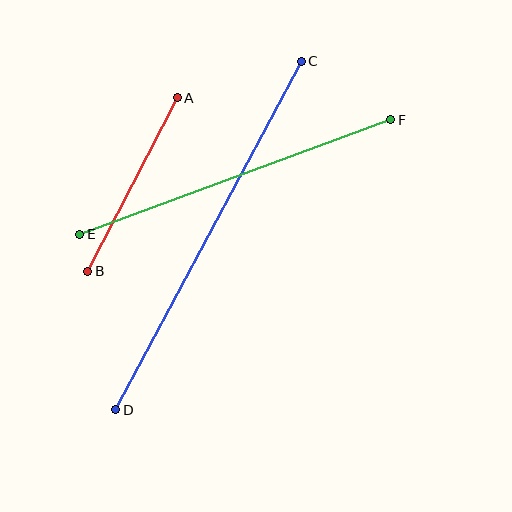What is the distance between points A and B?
The distance is approximately 195 pixels.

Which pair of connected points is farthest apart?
Points C and D are farthest apart.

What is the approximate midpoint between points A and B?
The midpoint is at approximately (132, 184) pixels.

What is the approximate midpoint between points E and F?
The midpoint is at approximately (235, 177) pixels.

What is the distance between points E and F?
The distance is approximately 331 pixels.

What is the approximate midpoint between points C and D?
The midpoint is at approximately (208, 236) pixels.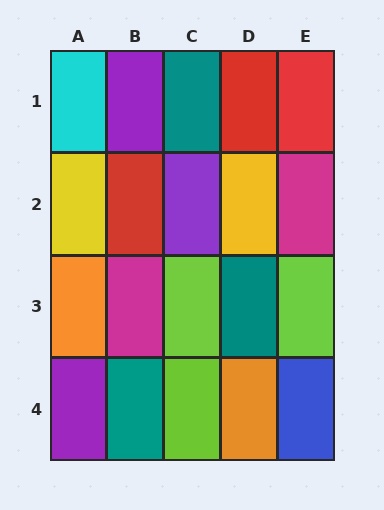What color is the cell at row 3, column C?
Lime.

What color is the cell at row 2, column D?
Yellow.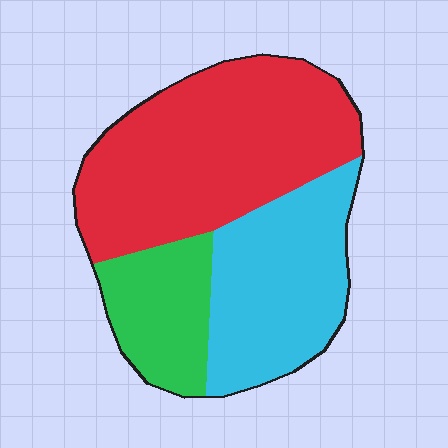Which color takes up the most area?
Red, at roughly 50%.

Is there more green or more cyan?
Cyan.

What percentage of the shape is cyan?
Cyan covers 32% of the shape.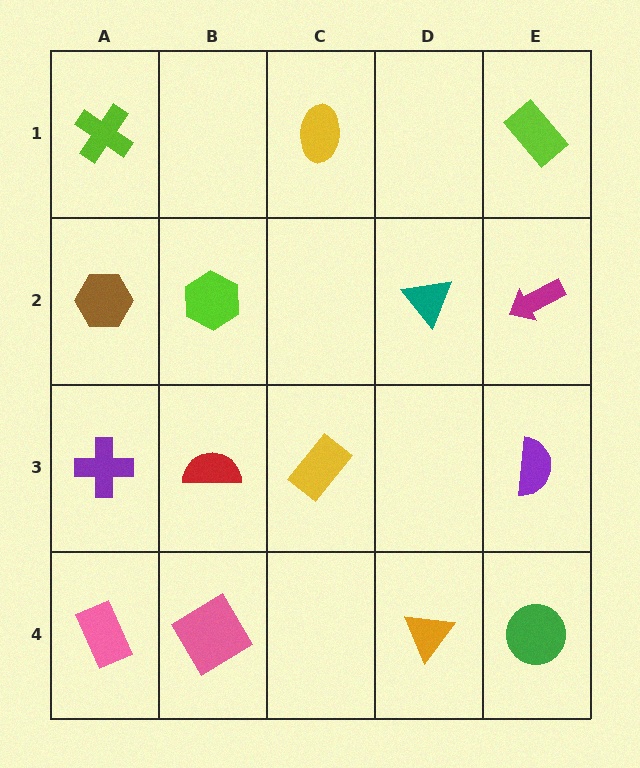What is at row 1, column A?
A lime cross.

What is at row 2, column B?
A lime hexagon.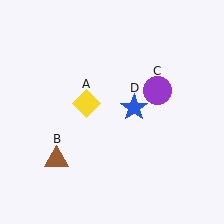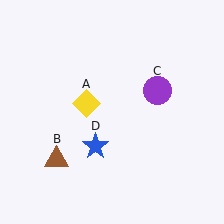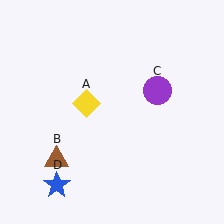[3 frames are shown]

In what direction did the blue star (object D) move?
The blue star (object D) moved down and to the left.